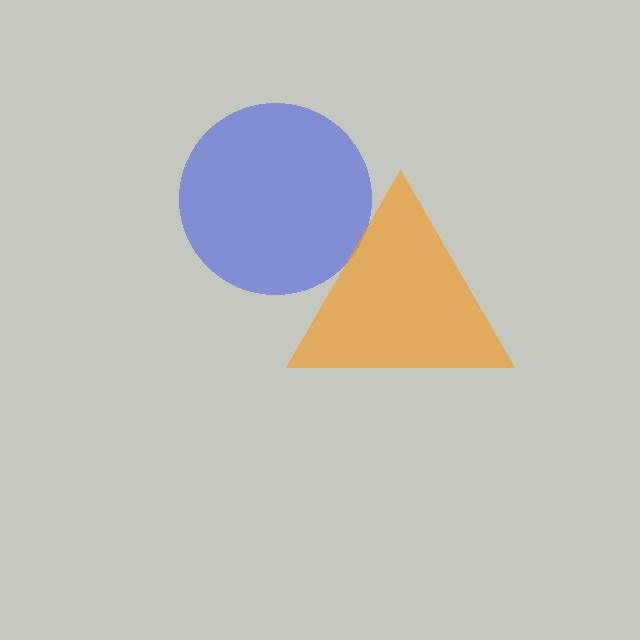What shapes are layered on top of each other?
The layered shapes are: a blue circle, an orange triangle.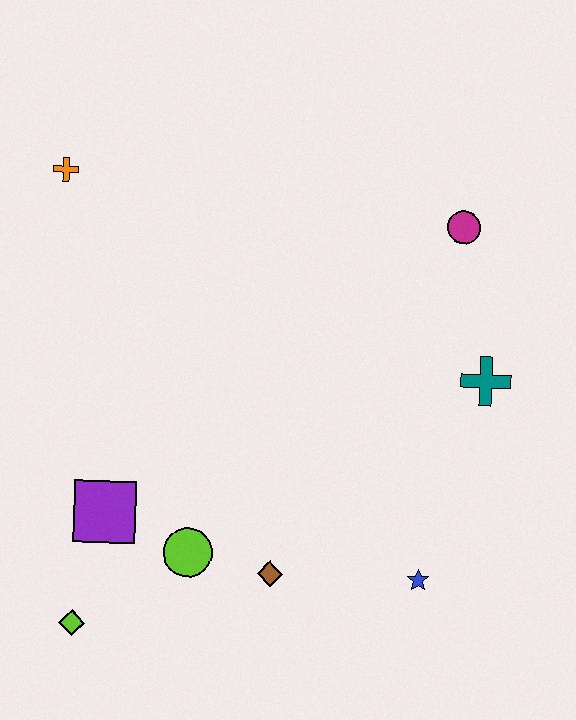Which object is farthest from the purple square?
The magenta circle is farthest from the purple square.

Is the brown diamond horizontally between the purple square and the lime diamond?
No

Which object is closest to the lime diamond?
The purple square is closest to the lime diamond.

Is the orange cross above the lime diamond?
Yes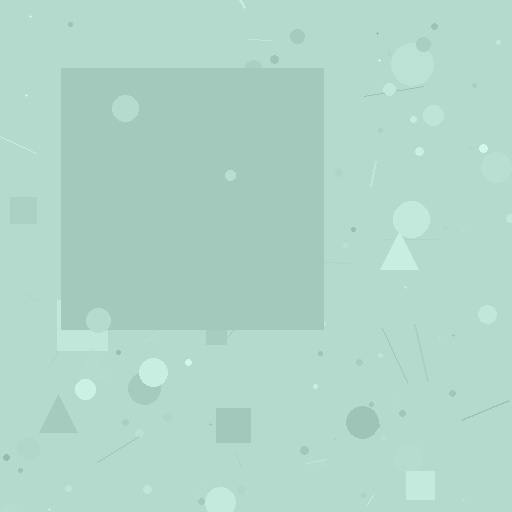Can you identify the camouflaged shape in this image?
The camouflaged shape is a square.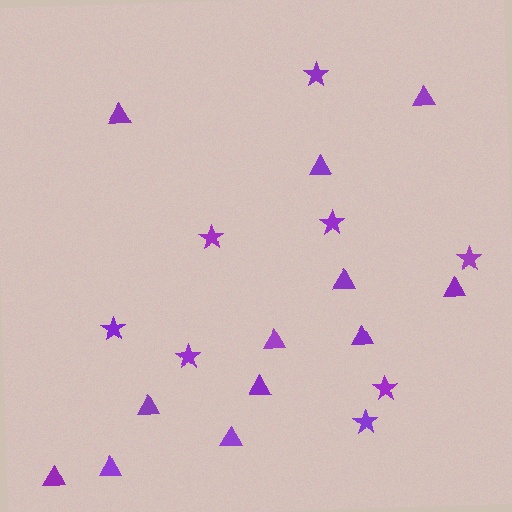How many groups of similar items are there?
There are 2 groups: one group of triangles (12) and one group of stars (8).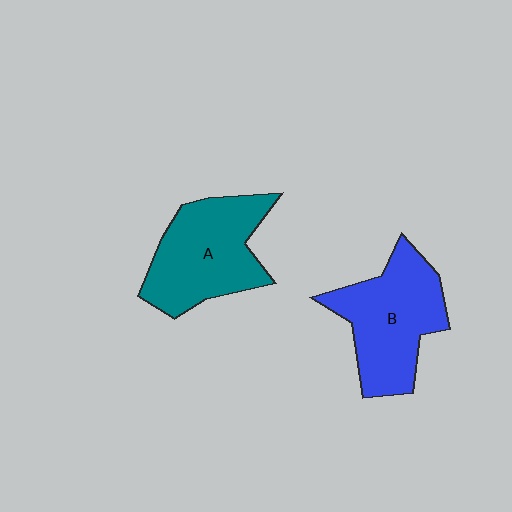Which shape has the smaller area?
Shape A (teal).